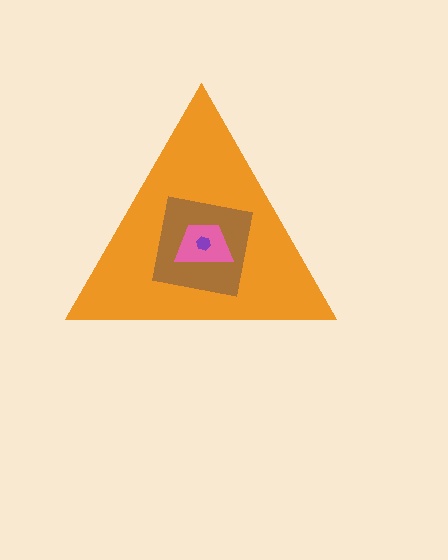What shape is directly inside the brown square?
The pink trapezoid.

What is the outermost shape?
The orange triangle.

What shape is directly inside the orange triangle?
The brown square.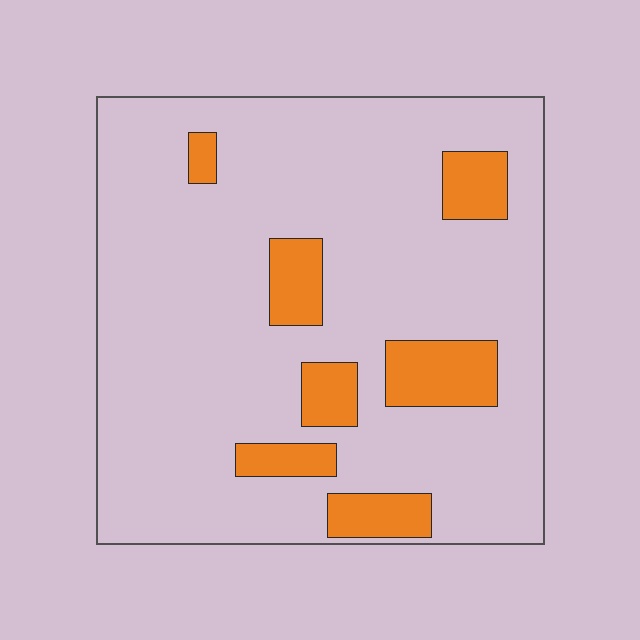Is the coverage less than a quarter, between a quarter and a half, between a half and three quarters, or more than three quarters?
Less than a quarter.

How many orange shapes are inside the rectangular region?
7.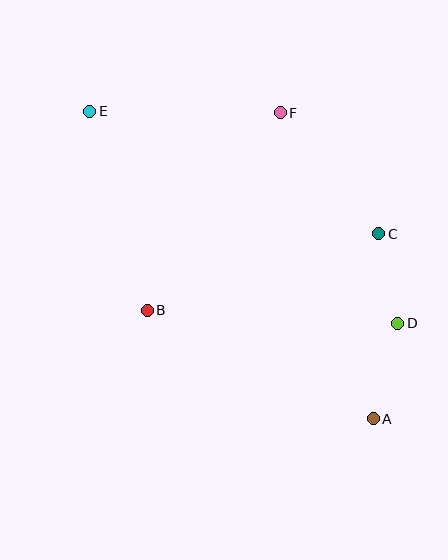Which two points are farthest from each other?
Points A and E are farthest from each other.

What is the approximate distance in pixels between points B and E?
The distance between B and E is approximately 207 pixels.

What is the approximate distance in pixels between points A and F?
The distance between A and F is approximately 320 pixels.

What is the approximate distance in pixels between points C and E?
The distance between C and E is approximately 314 pixels.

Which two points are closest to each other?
Points C and D are closest to each other.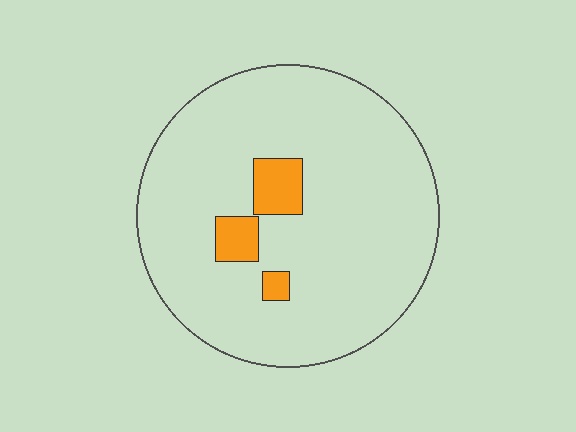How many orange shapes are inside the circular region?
3.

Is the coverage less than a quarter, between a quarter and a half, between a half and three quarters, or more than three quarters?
Less than a quarter.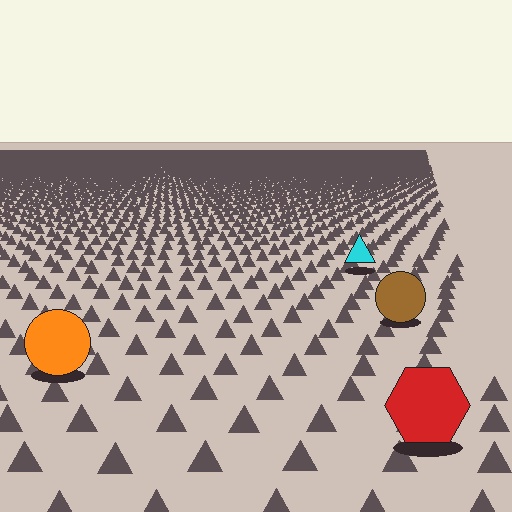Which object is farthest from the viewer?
The cyan triangle is farthest from the viewer. It appears smaller and the ground texture around it is denser.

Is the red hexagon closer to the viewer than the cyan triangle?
Yes. The red hexagon is closer — you can tell from the texture gradient: the ground texture is coarser near it.